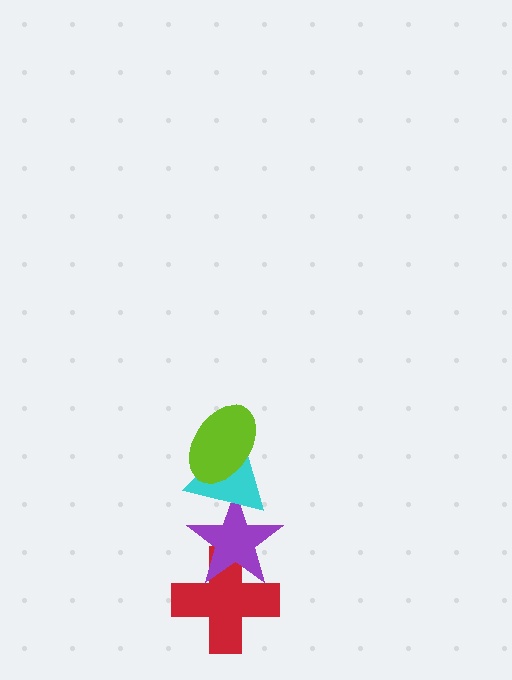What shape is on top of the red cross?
The purple star is on top of the red cross.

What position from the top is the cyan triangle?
The cyan triangle is 2nd from the top.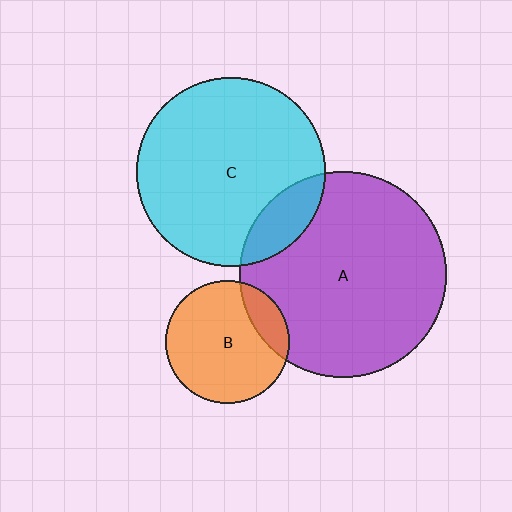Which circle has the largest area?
Circle A (purple).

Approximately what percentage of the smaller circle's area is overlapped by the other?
Approximately 15%.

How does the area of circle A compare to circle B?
Approximately 2.8 times.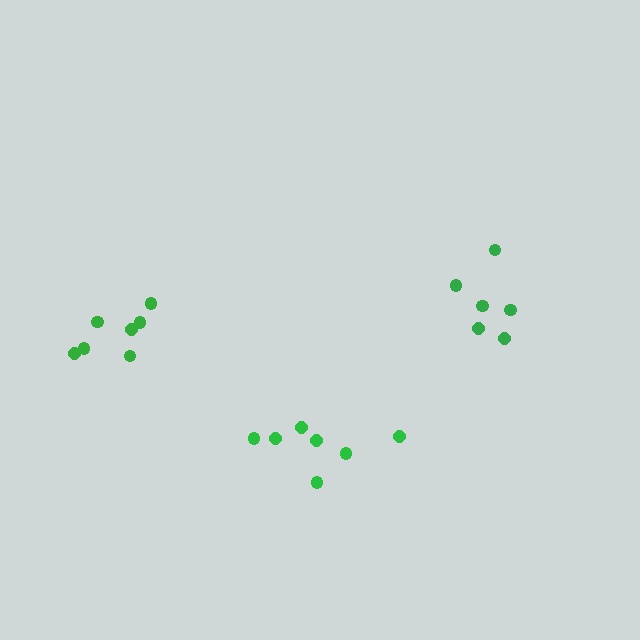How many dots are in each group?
Group 1: 6 dots, Group 2: 7 dots, Group 3: 7 dots (20 total).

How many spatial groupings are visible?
There are 3 spatial groupings.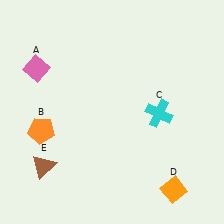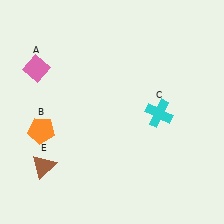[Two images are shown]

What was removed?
The orange diamond (D) was removed in Image 2.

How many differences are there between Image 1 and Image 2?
There is 1 difference between the two images.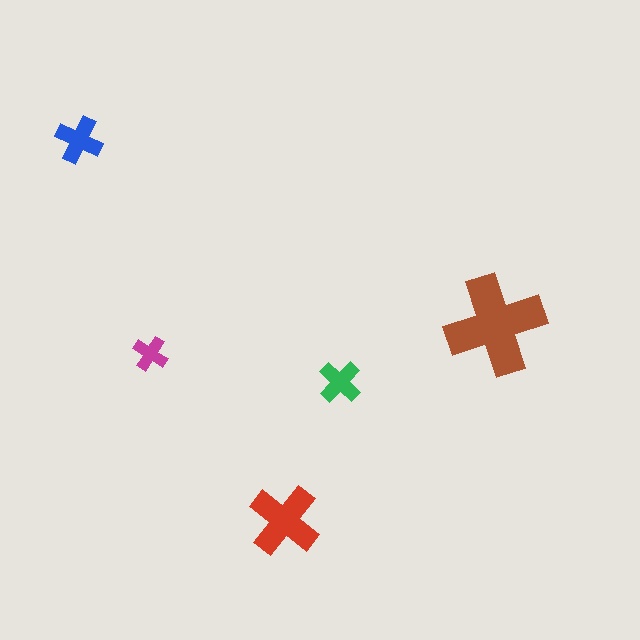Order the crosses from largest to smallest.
the brown one, the red one, the blue one, the green one, the magenta one.